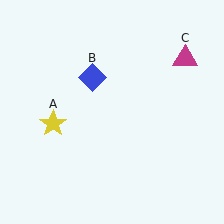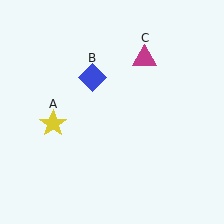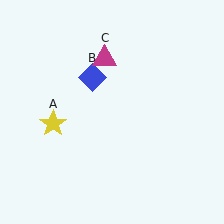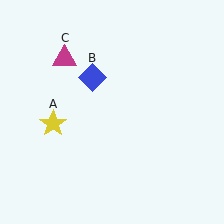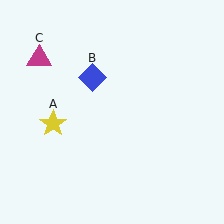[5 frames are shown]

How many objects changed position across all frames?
1 object changed position: magenta triangle (object C).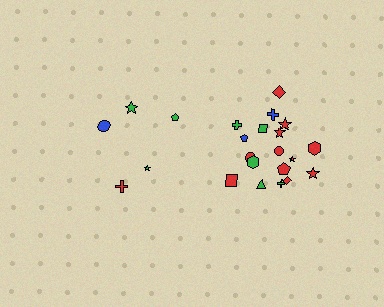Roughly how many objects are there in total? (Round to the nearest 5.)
Roughly 25 objects in total.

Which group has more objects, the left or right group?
The right group.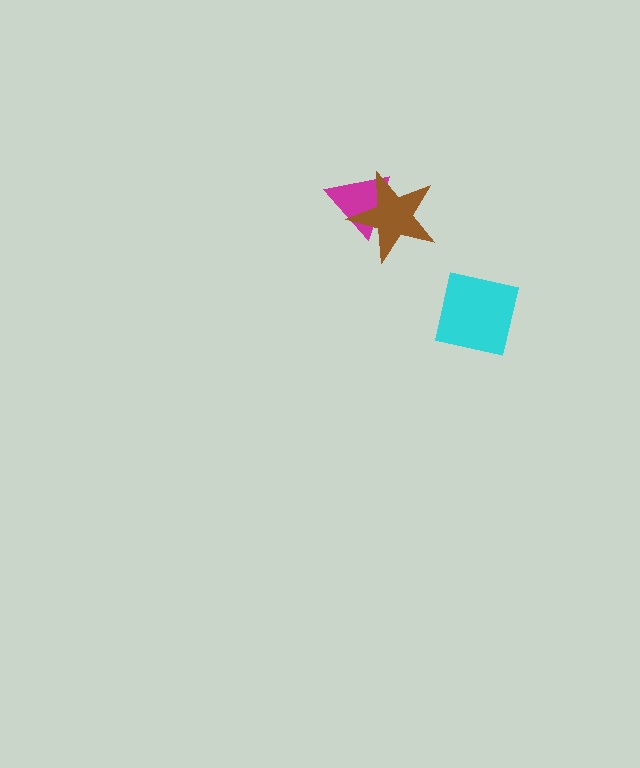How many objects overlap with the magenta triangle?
1 object overlaps with the magenta triangle.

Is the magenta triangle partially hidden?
Yes, it is partially covered by another shape.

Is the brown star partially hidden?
No, no other shape covers it.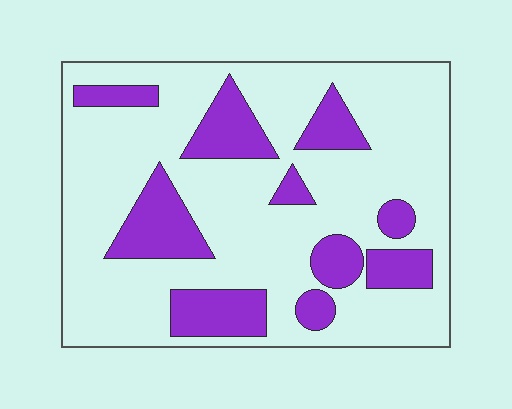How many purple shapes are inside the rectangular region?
10.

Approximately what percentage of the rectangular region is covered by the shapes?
Approximately 25%.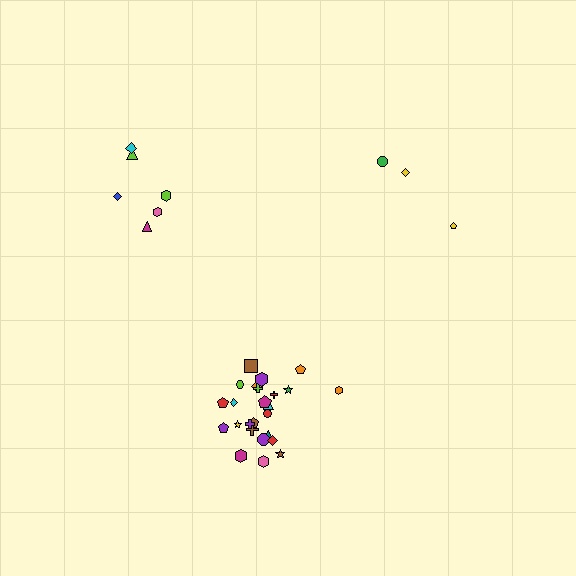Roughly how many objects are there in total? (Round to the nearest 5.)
Roughly 35 objects in total.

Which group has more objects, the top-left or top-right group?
The top-left group.